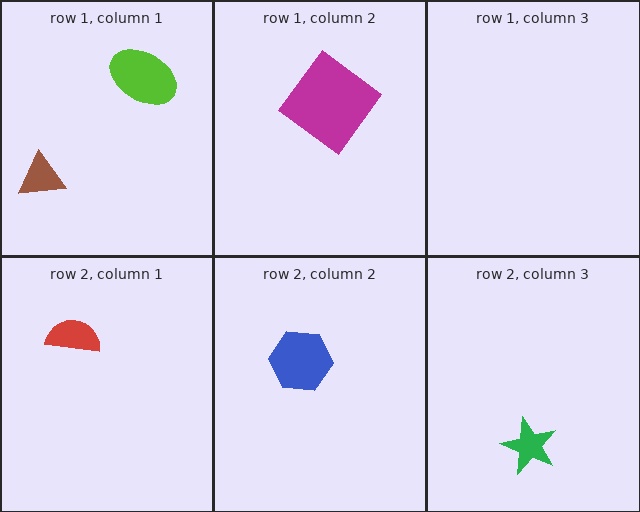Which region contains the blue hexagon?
The row 2, column 2 region.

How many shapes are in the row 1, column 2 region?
1.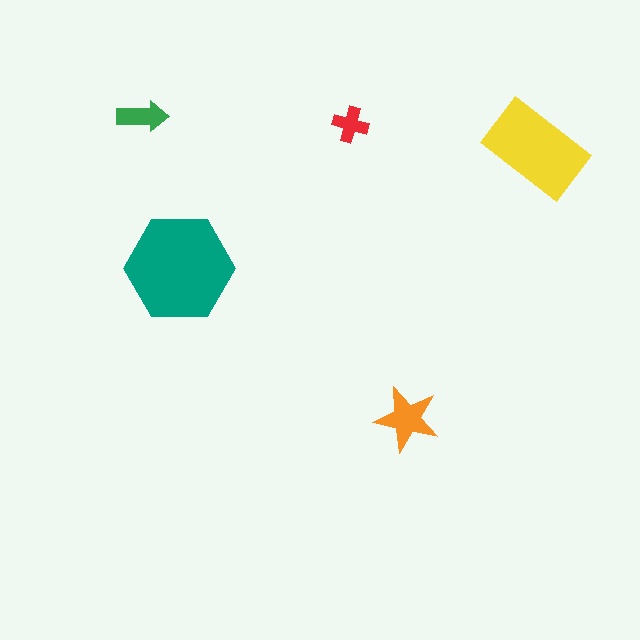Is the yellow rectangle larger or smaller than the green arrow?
Larger.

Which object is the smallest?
The red cross.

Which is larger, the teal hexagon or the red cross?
The teal hexagon.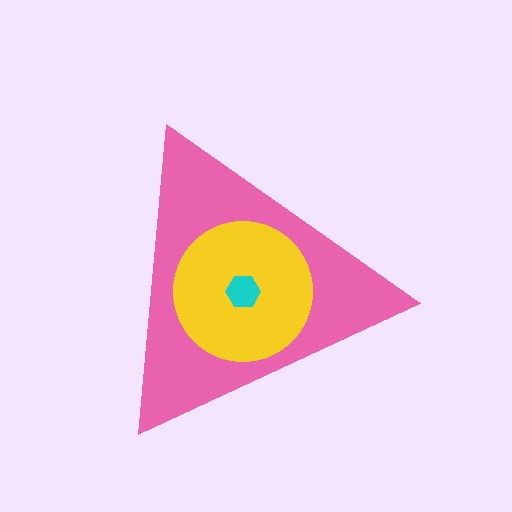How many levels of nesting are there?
3.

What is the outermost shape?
The pink triangle.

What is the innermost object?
The cyan hexagon.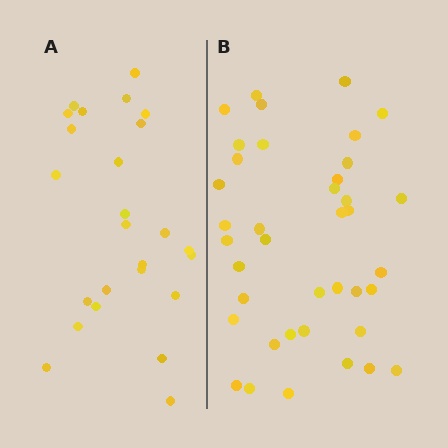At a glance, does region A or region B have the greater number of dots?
Region B (the right region) has more dots.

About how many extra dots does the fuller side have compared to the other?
Region B has approximately 15 more dots than region A.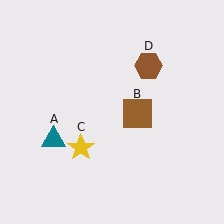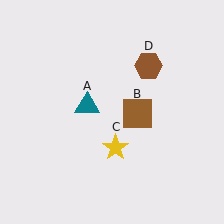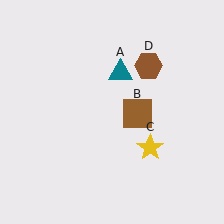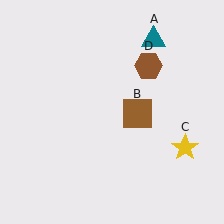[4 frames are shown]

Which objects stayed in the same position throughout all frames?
Brown square (object B) and brown hexagon (object D) remained stationary.